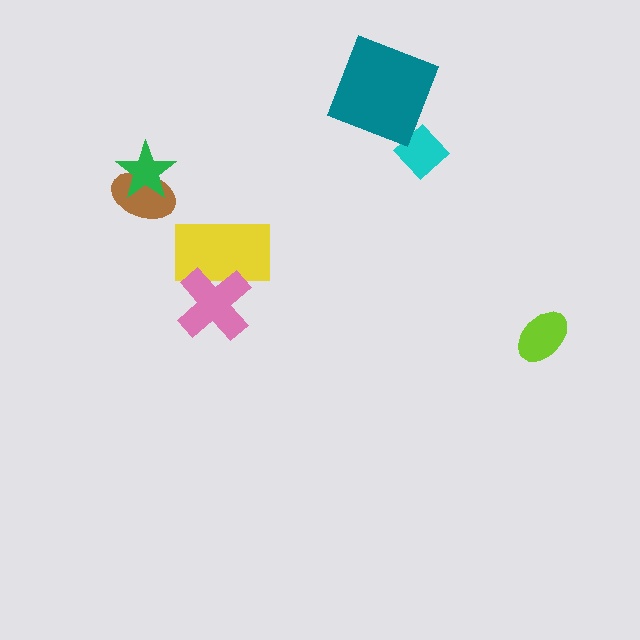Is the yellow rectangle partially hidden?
Yes, it is partially covered by another shape.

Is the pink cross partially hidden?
No, no other shape covers it.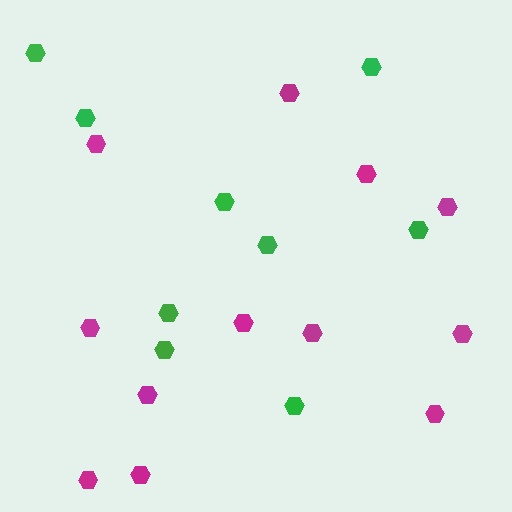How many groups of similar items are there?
There are 2 groups: one group of green hexagons (9) and one group of magenta hexagons (12).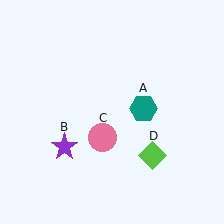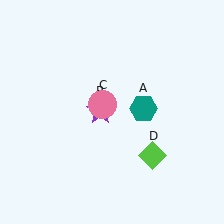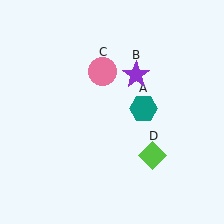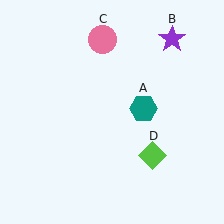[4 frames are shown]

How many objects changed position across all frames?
2 objects changed position: purple star (object B), pink circle (object C).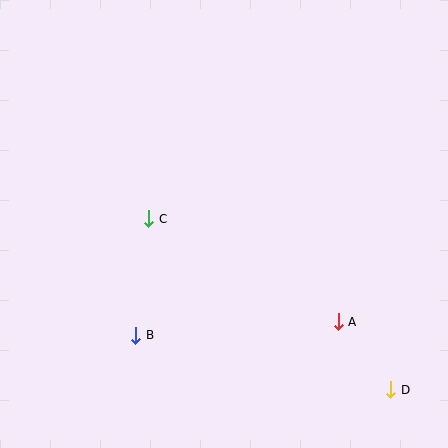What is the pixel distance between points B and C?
The distance between B and C is 117 pixels.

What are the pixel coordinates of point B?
Point B is at (136, 335).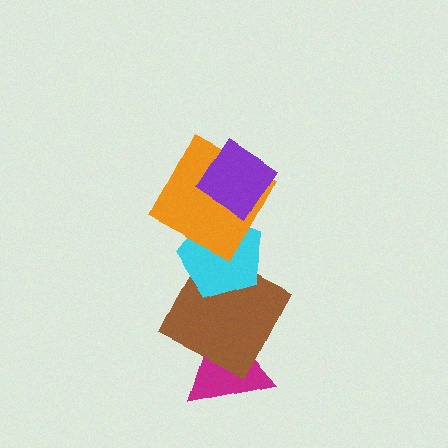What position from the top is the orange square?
The orange square is 2nd from the top.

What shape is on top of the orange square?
The purple diamond is on top of the orange square.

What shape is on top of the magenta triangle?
The brown square is on top of the magenta triangle.